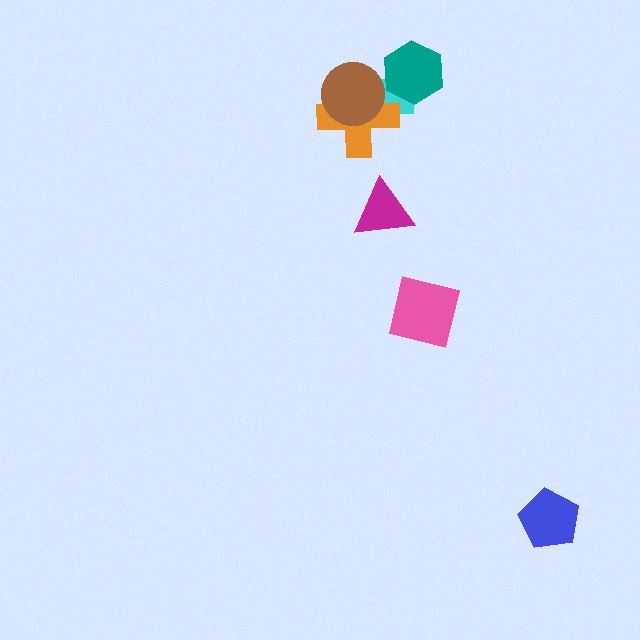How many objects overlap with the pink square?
0 objects overlap with the pink square.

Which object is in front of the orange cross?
The brown circle is in front of the orange cross.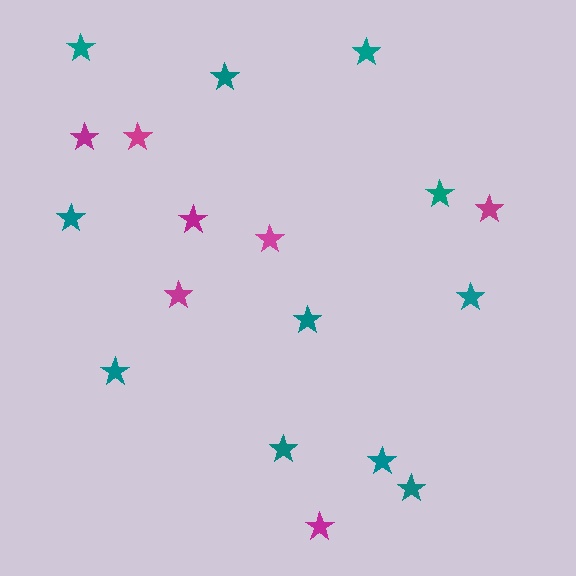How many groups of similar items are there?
There are 2 groups: one group of magenta stars (7) and one group of teal stars (11).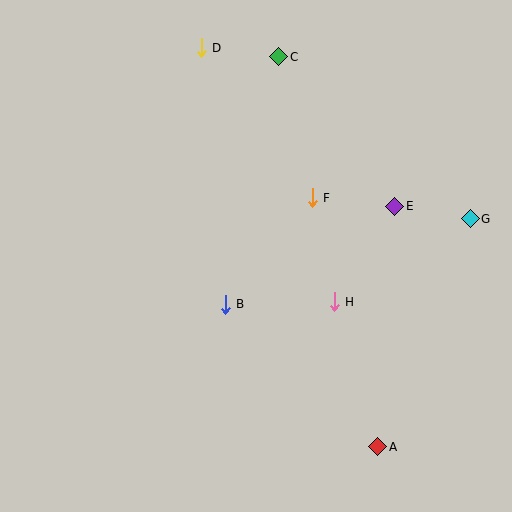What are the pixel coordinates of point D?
Point D is at (201, 48).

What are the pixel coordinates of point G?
Point G is at (470, 219).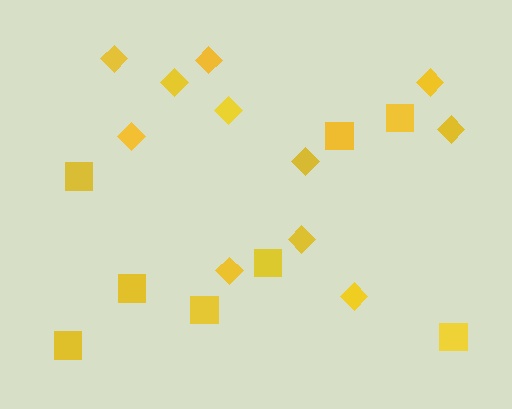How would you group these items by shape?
There are 2 groups: one group of squares (8) and one group of diamonds (11).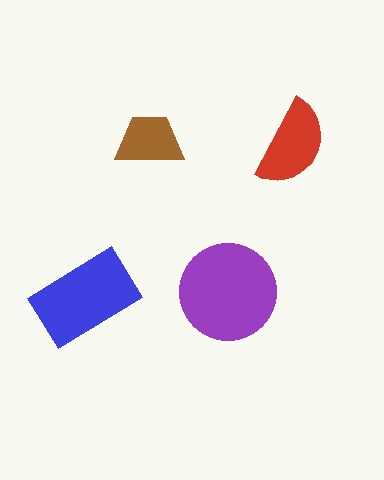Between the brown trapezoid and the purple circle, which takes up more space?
The purple circle.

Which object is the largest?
The purple circle.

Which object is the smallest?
The brown trapezoid.